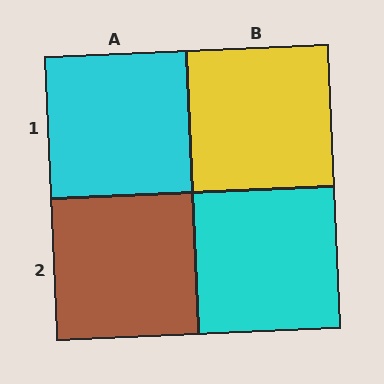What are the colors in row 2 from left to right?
Brown, cyan.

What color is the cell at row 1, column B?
Yellow.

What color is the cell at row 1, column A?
Cyan.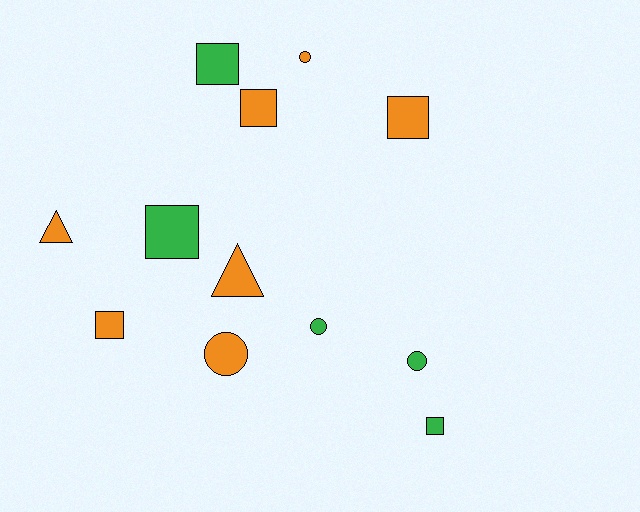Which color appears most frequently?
Orange, with 7 objects.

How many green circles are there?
There are 2 green circles.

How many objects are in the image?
There are 12 objects.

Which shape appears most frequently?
Square, with 6 objects.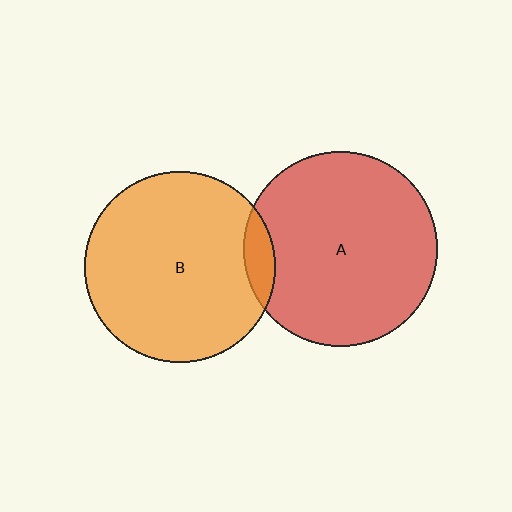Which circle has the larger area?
Circle A (red).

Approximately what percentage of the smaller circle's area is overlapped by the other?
Approximately 10%.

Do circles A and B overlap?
Yes.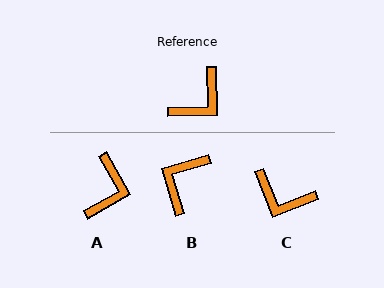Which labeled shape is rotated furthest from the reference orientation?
B, about 165 degrees away.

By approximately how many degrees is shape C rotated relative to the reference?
Approximately 70 degrees clockwise.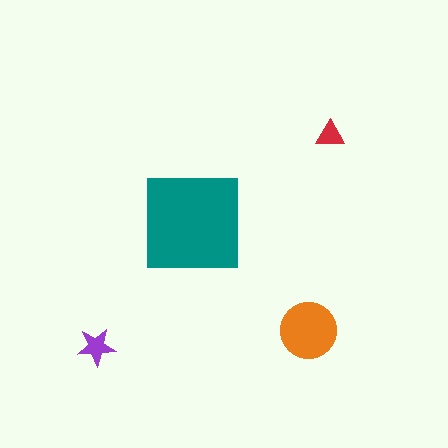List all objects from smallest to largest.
The red triangle, the purple star, the orange circle, the teal square.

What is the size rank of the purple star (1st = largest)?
3rd.